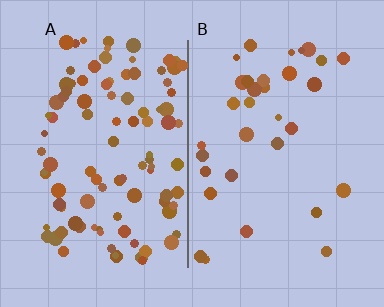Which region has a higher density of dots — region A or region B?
A (the left).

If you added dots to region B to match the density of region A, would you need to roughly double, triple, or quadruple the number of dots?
Approximately triple.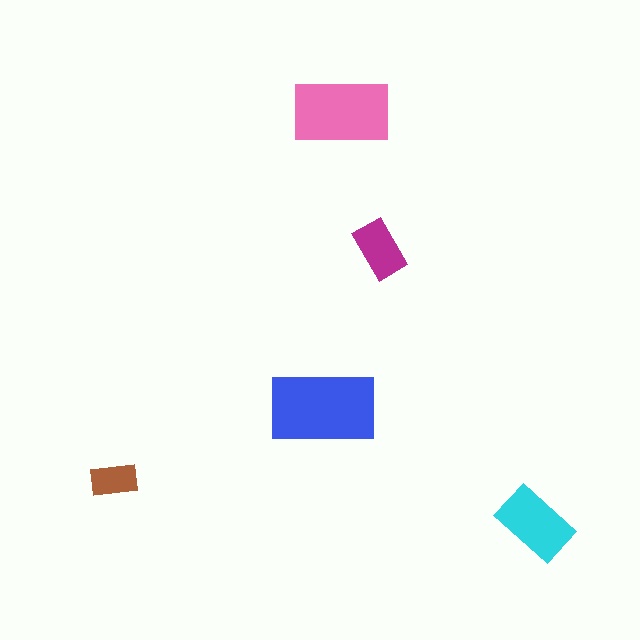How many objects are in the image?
There are 5 objects in the image.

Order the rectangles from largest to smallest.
the blue one, the pink one, the cyan one, the magenta one, the brown one.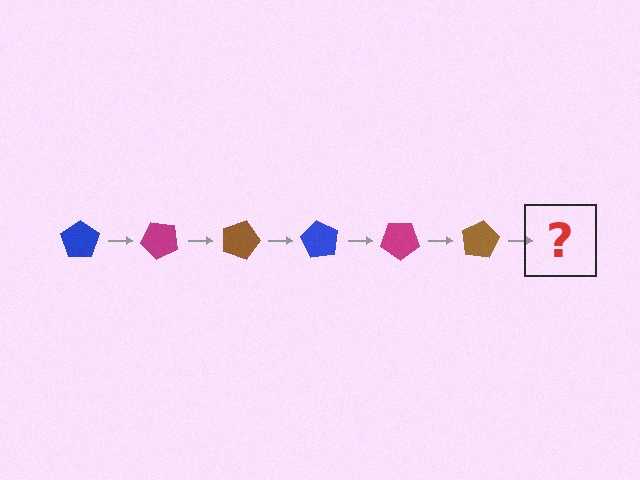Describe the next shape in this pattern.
It should be a blue pentagon, rotated 270 degrees from the start.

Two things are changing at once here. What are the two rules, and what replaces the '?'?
The two rules are that it rotates 45 degrees each step and the color cycles through blue, magenta, and brown. The '?' should be a blue pentagon, rotated 270 degrees from the start.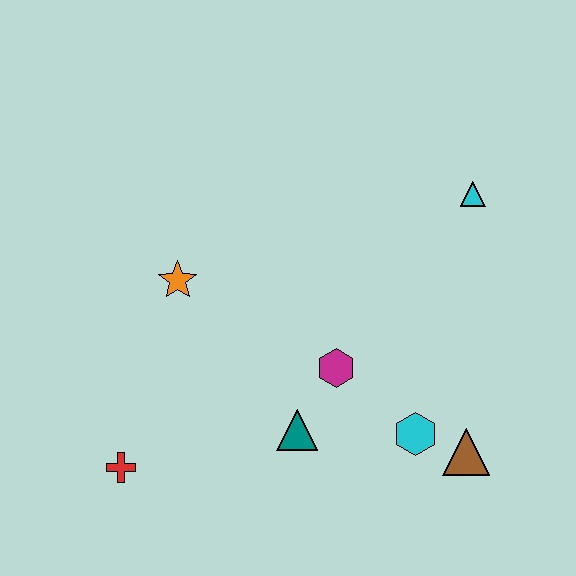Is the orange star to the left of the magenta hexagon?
Yes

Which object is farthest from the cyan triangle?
The red cross is farthest from the cyan triangle.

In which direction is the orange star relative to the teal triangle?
The orange star is above the teal triangle.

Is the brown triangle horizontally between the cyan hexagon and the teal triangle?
No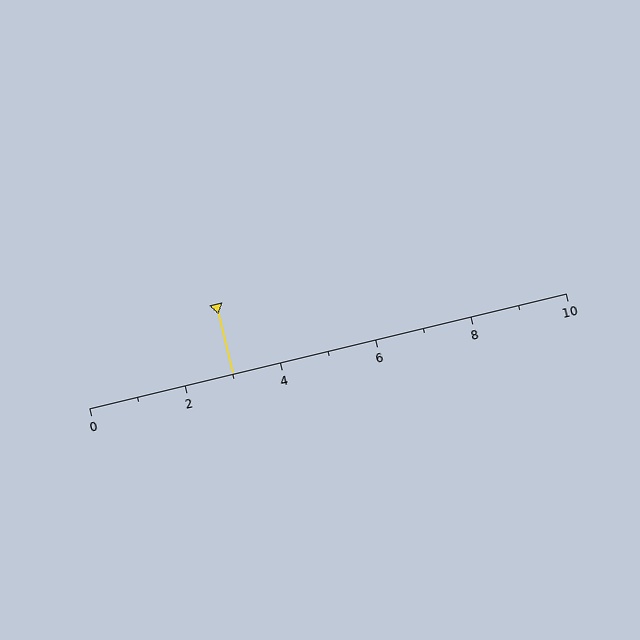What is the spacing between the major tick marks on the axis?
The major ticks are spaced 2 apart.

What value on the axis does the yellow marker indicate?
The marker indicates approximately 3.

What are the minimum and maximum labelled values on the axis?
The axis runs from 0 to 10.